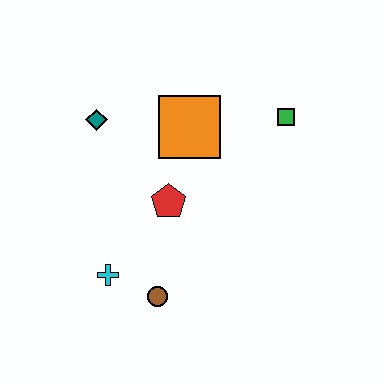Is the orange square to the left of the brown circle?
No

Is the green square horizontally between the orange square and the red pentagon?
No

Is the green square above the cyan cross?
Yes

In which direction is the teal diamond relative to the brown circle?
The teal diamond is above the brown circle.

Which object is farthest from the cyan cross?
The green square is farthest from the cyan cross.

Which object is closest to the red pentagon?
The orange square is closest to the red pentagon.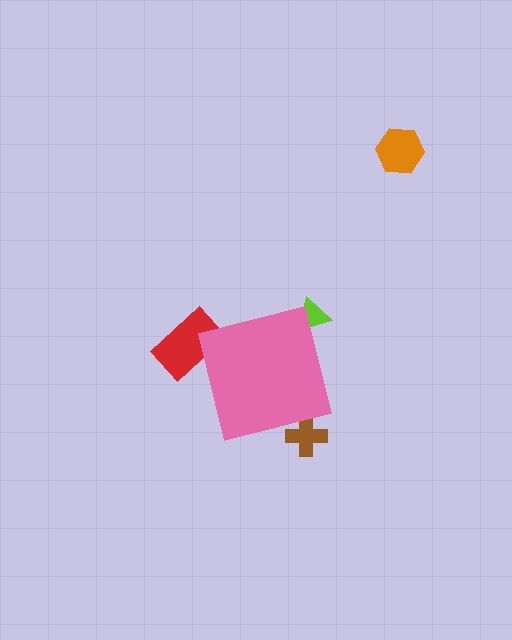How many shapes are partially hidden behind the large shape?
3 shapes are partially hidden.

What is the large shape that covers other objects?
A pink square.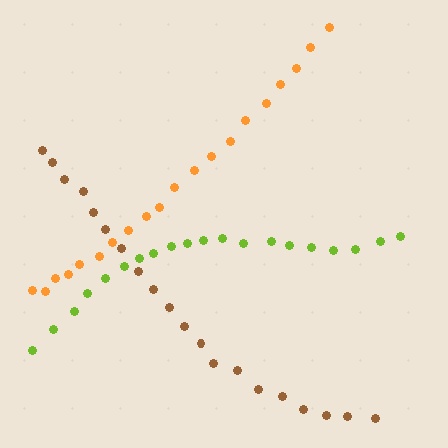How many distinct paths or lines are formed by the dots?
There are 3 distinct paths.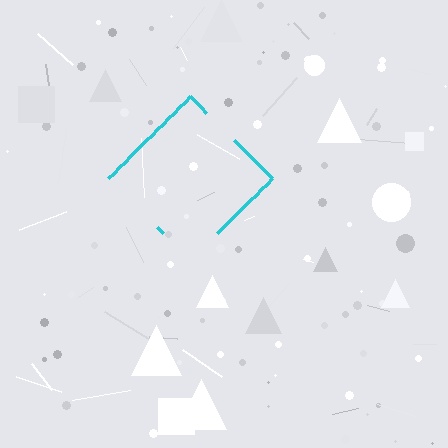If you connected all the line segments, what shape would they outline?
They would outline a diamond.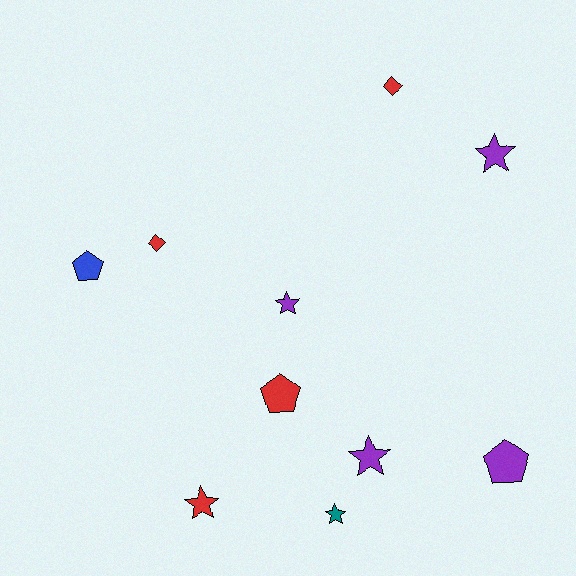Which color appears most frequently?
Purple, with 4 objects.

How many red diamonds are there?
There are 2 red diamonds.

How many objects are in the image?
There are 10 objects.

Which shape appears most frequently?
Star, with 5 objects.